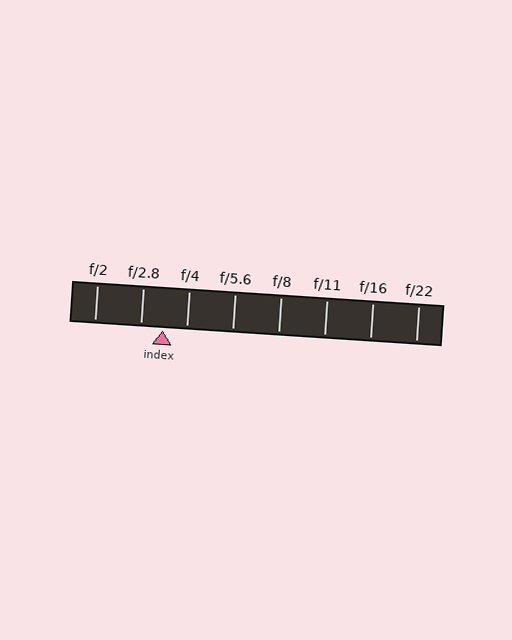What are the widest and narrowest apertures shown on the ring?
The widest aperture shown is f/2 and the narrowest is f/22.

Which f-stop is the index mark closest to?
The index mark is closest to f/2.8.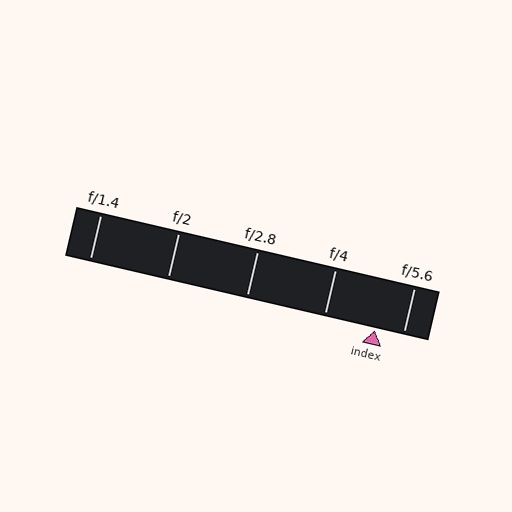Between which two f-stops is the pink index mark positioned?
The index mark is between f/4 and f/5.6.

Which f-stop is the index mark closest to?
The index mark is closest to f/5.6.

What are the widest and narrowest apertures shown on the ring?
The widest aperture shown is f/1.4 and the narrowest is f/5.6.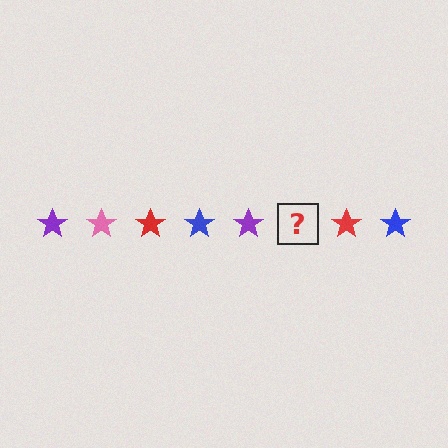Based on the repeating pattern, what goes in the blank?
The blank should be a pink star.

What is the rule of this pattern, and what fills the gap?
The rule is that the pattern cycles through purple, pink, red, blue stars. The gap should be filled with a pink star.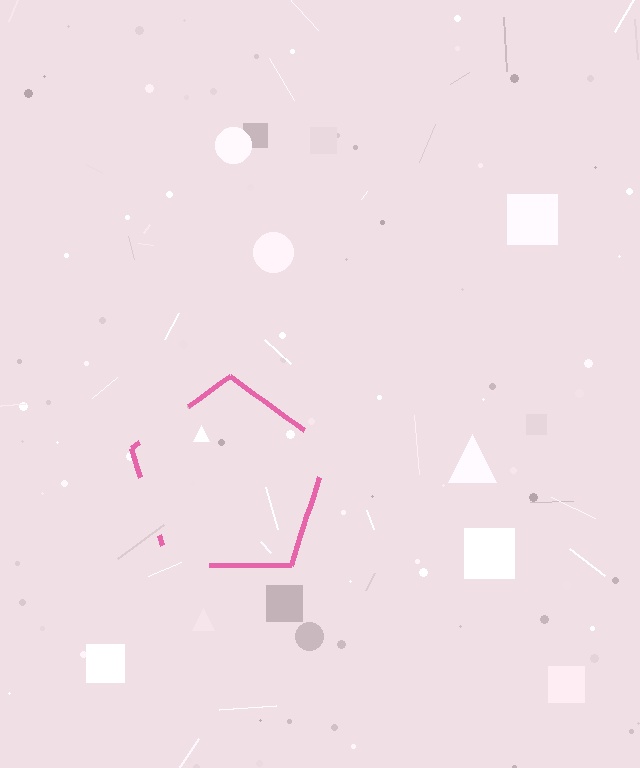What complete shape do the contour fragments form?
The contour fragments form a pentagon.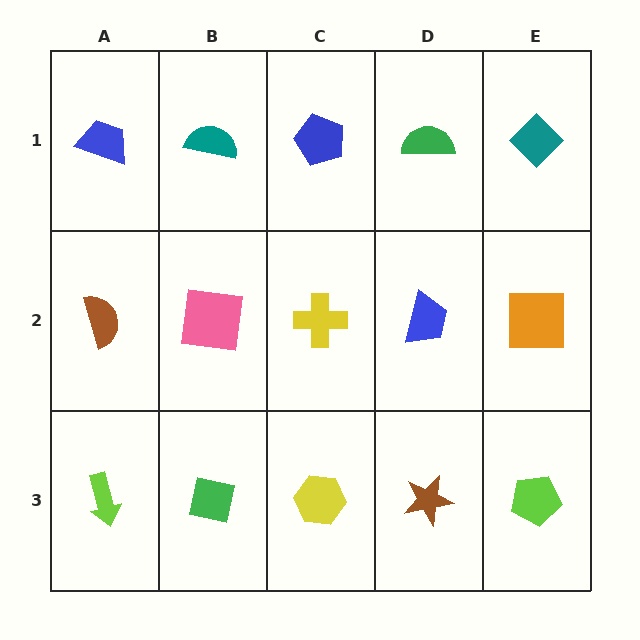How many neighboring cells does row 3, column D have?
3.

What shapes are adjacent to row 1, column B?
A pink square (row 2, column B), a blue trapezoid (row 1, column A), a blue pentagon (row 1, column C).